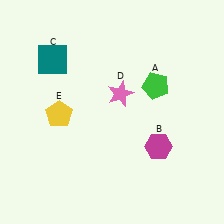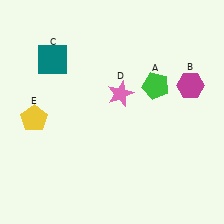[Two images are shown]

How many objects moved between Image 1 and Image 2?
2 objects moved between the two images.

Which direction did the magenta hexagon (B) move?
The magenta hexagon (B) moved up.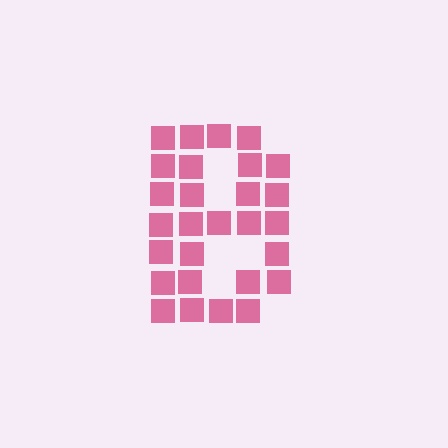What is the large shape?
The large shape is the letter B.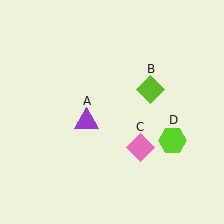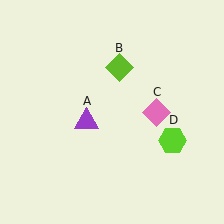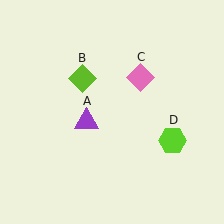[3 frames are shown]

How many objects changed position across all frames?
2 objects changed position: lime diamond (object B), pink diamond (object C).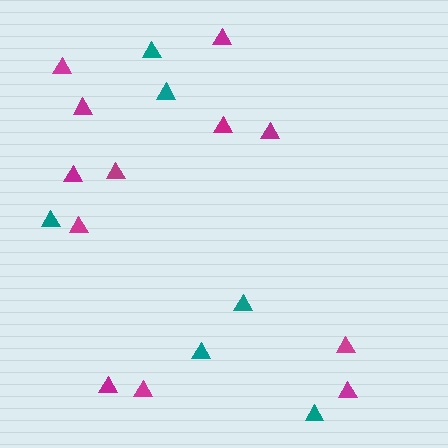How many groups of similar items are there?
There are 2 groups: one group of magenta triangles (12) and one group of teal triangles (6).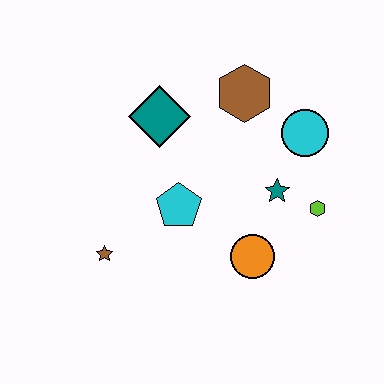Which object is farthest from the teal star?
The brown star is farthest from the teal star.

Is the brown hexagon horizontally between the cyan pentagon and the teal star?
Yes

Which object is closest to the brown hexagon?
The cyan circle is closest to the brown hexagon.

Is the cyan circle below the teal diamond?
Yes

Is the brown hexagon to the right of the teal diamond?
Yes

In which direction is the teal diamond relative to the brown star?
The teal diamond is above the brown star.